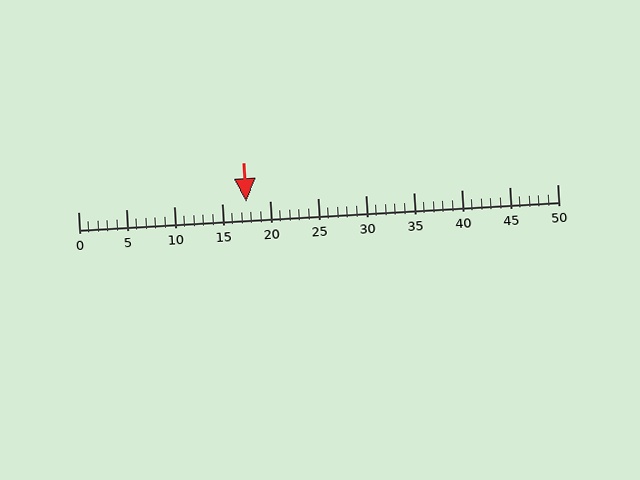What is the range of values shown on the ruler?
The ruler shows values from 0 to 50.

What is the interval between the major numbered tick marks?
The major tick marks are spaced 5 units apart.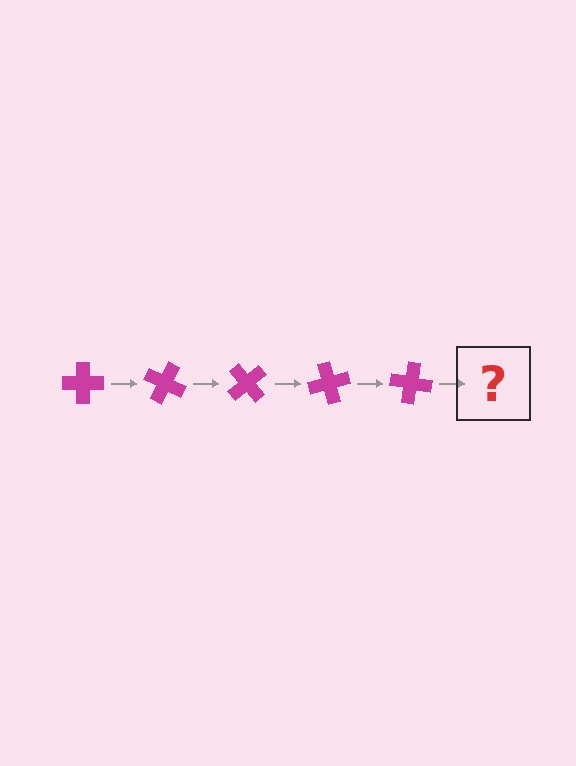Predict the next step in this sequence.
The next step is a magenta cross rotated 125 degrees.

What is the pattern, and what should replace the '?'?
The pattern is that the cross rotates 25 degrees each step. The '?' should be a magenta cross rotated 125 degrees.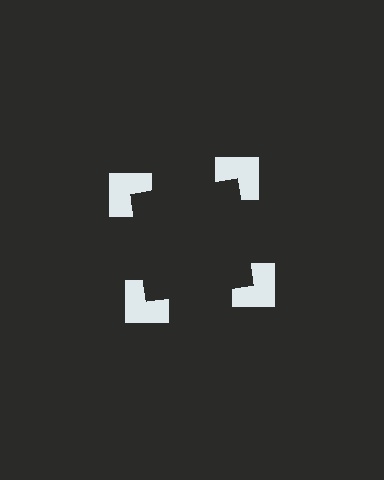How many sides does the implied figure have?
4 sides.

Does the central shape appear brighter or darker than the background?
It typically appears slightly darker than the background, even though no actual brightness change is drawn.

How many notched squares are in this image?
There are 4 — one at each vertex of the illusory square.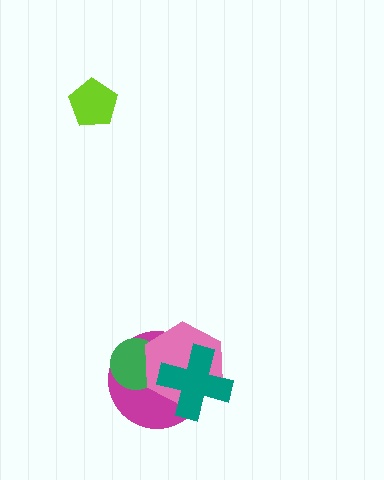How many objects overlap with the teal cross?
2 objects overlap with the teal cross.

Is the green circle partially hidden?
Yes, it is partially covered by another shape.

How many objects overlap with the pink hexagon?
3 objects overlap with the pink hexagon.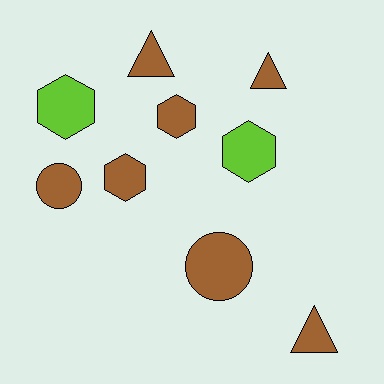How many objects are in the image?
There are 9 objects.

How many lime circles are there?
There are no lime circles.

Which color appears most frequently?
Brown, with 7 objects.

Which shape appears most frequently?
Hexagon, with 4 objects.